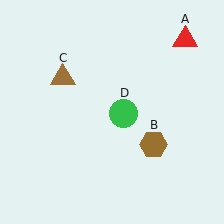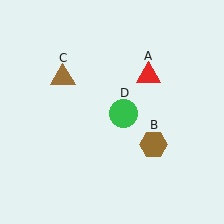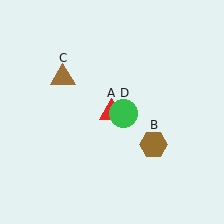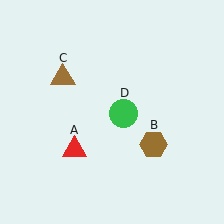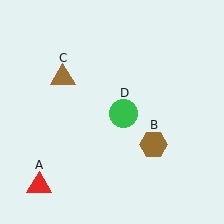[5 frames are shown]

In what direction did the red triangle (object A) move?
The red triangle (object A) moved down and to the left.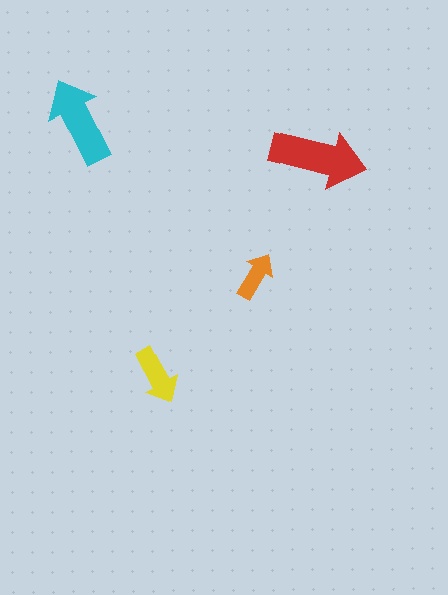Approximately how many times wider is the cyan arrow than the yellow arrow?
About 1.5 times wider.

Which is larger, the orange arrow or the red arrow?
The red one.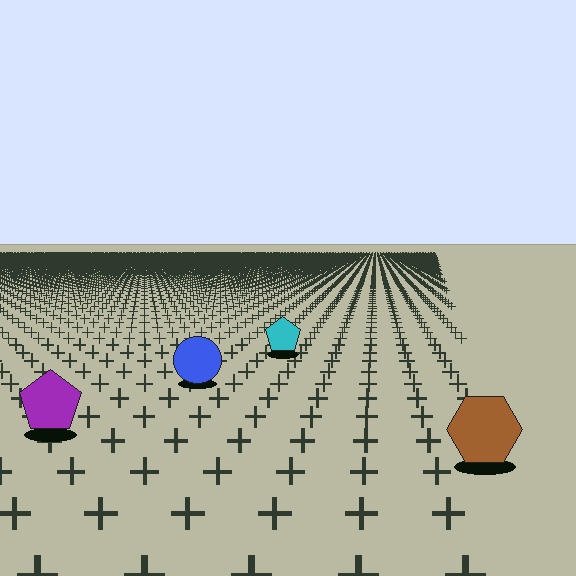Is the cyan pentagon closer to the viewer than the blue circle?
No. The blue circle is closer — you can tell from the texture gradient: the ground texture is coarser near it.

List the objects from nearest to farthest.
From nearest to farthest: the brown hexagon, the purple pentagon, the blue circle, the cyan pentagon.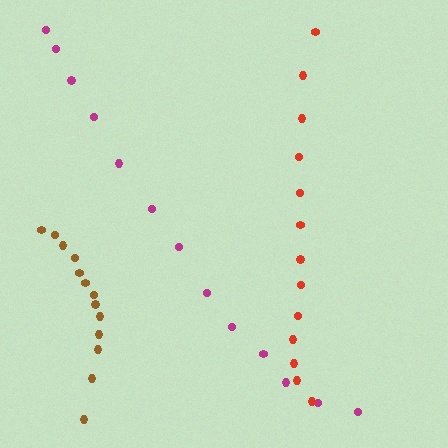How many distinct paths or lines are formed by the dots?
There are 3 distinct paths.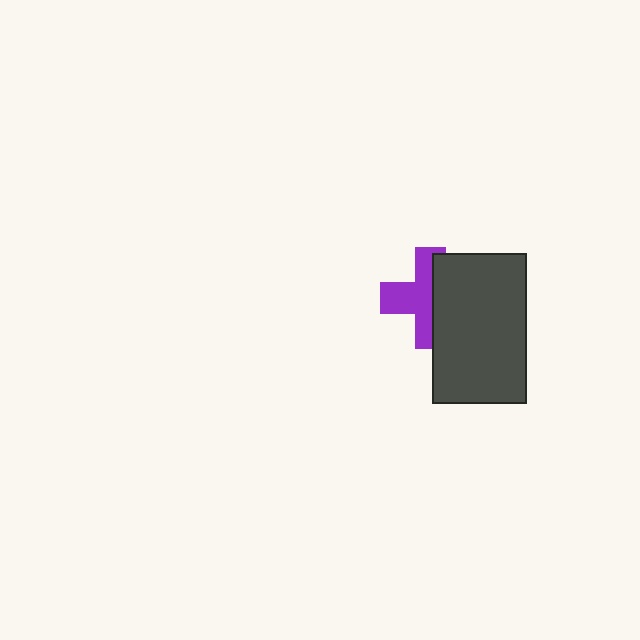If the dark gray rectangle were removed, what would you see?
You would see the complete purple cross.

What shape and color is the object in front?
The object in front is a dark gray rectangle.